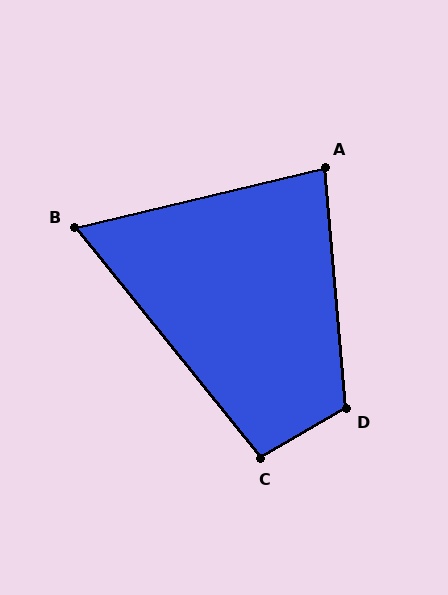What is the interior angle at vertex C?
Approximately 98 degrees (obtuse).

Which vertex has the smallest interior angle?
B, at approximately 65 degrees.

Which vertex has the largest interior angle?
D, at approximately 115 degrees.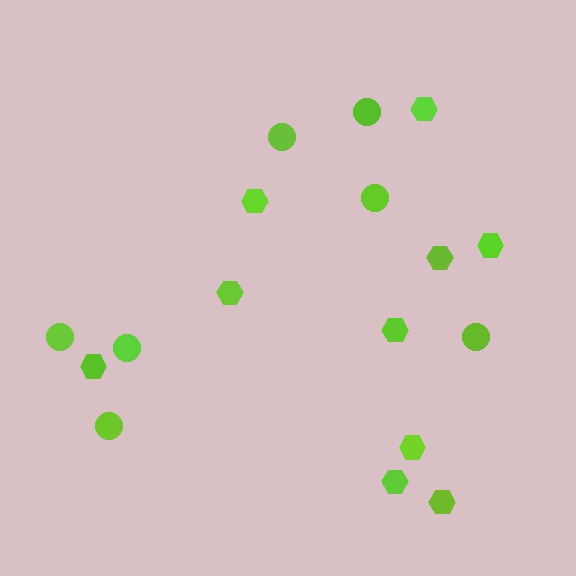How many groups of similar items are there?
There are 2 groups: one group of circles (7) and one group of hexagons (10).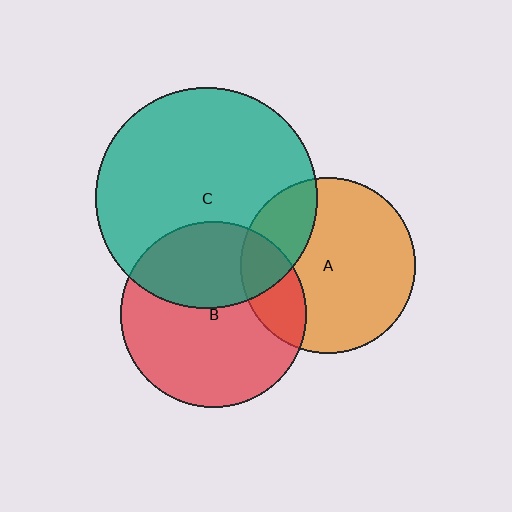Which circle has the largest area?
Circle C (teal).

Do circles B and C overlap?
Yes.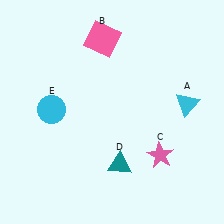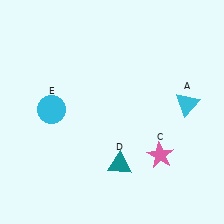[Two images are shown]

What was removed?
The pink square (B) was removed in Image 2.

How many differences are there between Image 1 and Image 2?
There is 1 difference between the two images.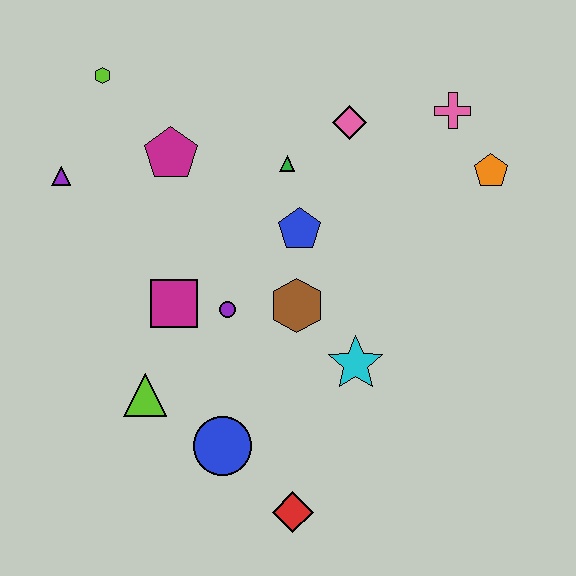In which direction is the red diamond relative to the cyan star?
The red diamond is below the cyan star.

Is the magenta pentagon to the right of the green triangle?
No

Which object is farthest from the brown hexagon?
The lime hexagon is farthest from the brown hexagon.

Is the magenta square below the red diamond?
No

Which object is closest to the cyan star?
The brown hexagon is closest to the cyan star.